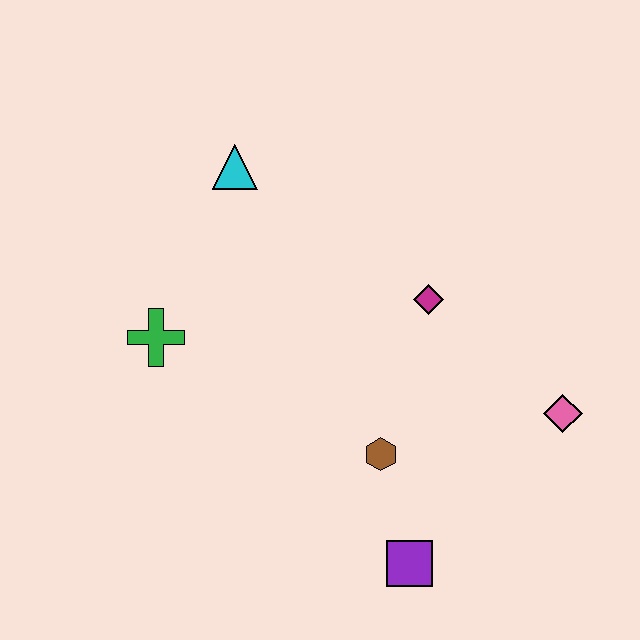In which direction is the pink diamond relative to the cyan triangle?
The pink diamond is to the right of the cyan triangle.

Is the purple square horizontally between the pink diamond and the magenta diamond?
No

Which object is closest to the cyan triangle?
The green cross is closest to the cyan triangle.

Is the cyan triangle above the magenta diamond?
Yes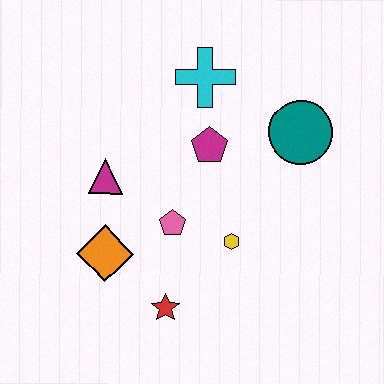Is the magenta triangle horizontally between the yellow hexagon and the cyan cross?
No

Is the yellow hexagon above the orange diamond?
Yes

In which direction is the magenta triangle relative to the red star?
The magenta triangle is above the red star.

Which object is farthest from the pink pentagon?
The teal circle is farthest from the pink pentagon.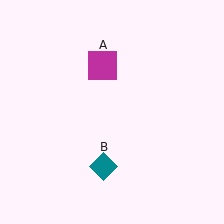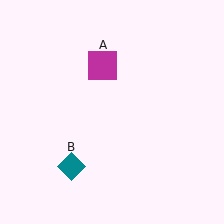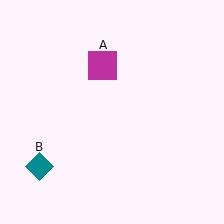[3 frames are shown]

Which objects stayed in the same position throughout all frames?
Magenta square (object A) remained stationary.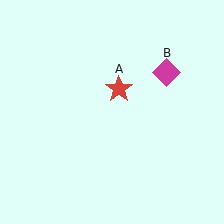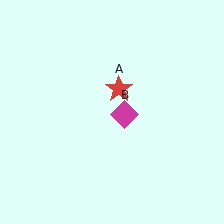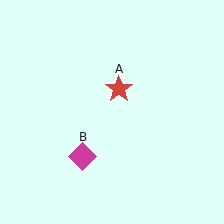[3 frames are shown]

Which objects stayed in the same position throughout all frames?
Red star (object A) remained stationary.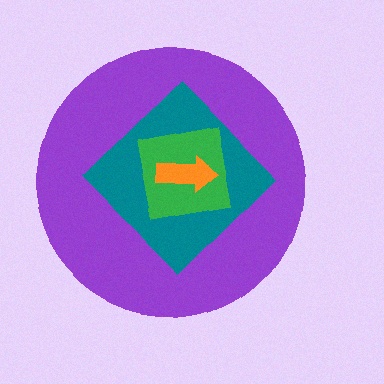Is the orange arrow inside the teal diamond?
Yes.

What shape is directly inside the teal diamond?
The green square.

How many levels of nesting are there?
4.